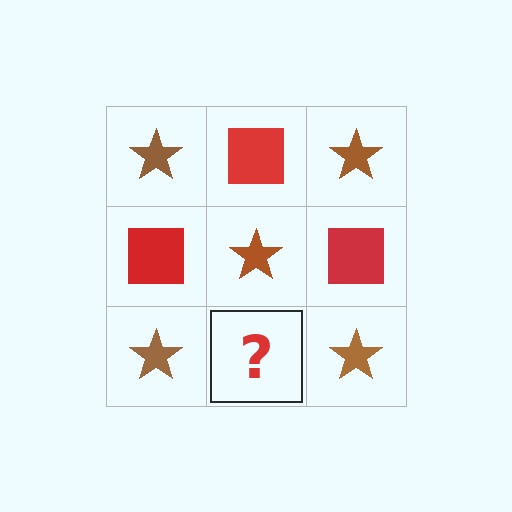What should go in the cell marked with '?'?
The missing cell should contain a red square.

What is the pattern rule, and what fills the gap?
The rule is that it alternates brown star and red square in a checkerboard pattern. The gap should be filled with a red square.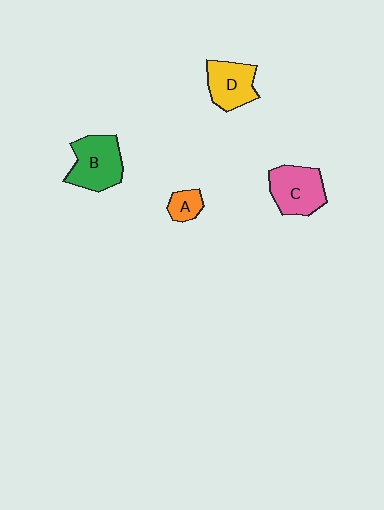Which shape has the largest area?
Shape B (green).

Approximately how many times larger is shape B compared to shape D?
Approximately 1.2 times.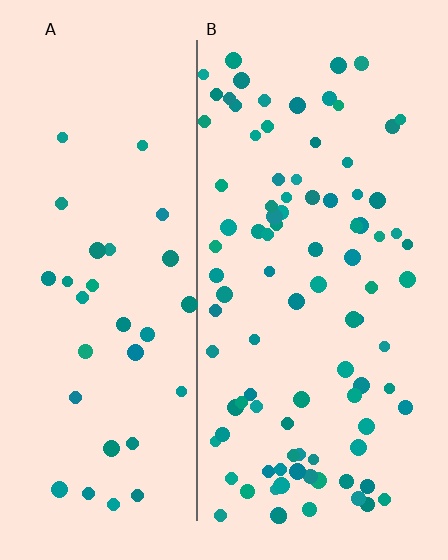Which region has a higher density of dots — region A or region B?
B (the right).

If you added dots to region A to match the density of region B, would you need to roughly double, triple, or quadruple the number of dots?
Approximately triple.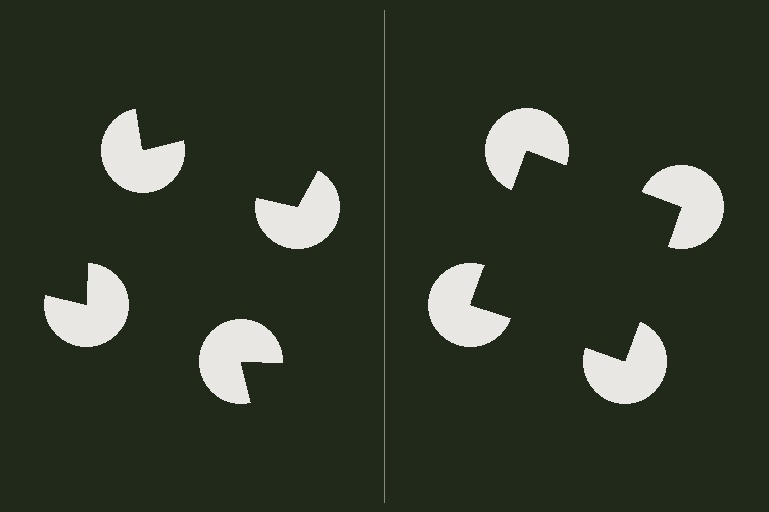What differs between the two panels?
The pac-man discs are positioned identically on both sides; only the wedge orientations differ. On the right they align to a square; on the left they are misaligned.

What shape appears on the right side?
An illusory square.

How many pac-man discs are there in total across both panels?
8 — 4 on each side.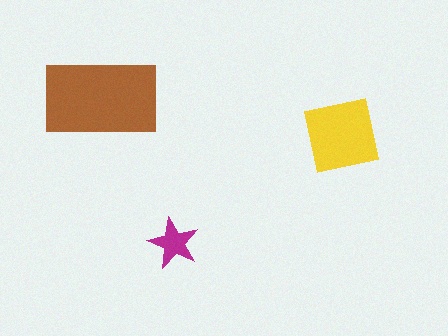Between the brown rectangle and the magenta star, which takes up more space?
The brown rectangle.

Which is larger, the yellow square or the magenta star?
The yellow square.